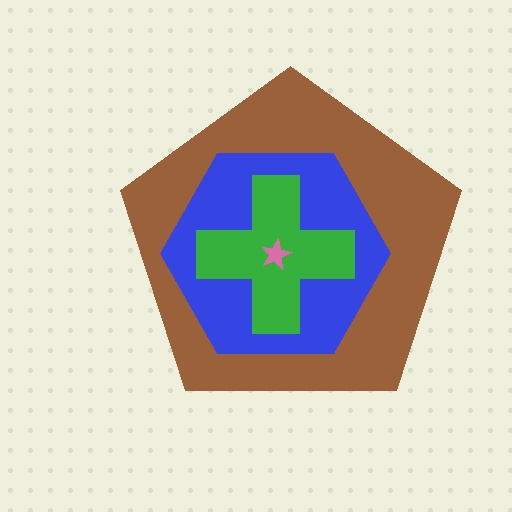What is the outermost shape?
The brown pentagon.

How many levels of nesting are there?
4.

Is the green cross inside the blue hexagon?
Yes.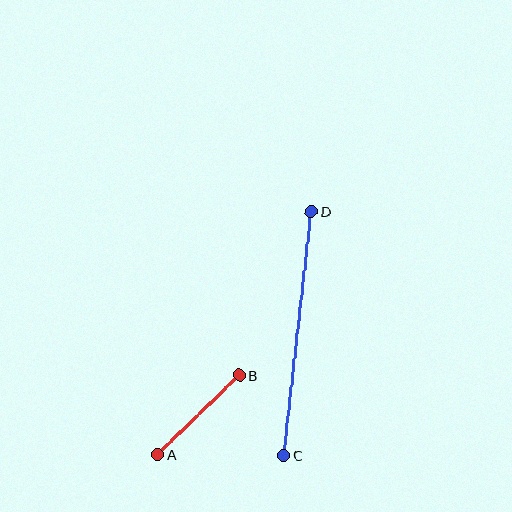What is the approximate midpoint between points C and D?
The midpoint is at approximately (297, 334) pixels.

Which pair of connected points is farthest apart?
Points C and D are farthest apart.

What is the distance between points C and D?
The distance is approximately 246 pixels.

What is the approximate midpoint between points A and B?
The midpoint is at approximately (199, 415) pixels.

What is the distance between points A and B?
The distance is approximately 114 pixels.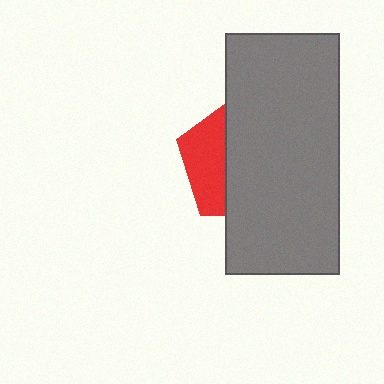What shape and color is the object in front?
The object in front is a gray rectangle.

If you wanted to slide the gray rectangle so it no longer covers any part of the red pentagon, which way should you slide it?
Slide it right — that is the most direct way to separate the two shapes.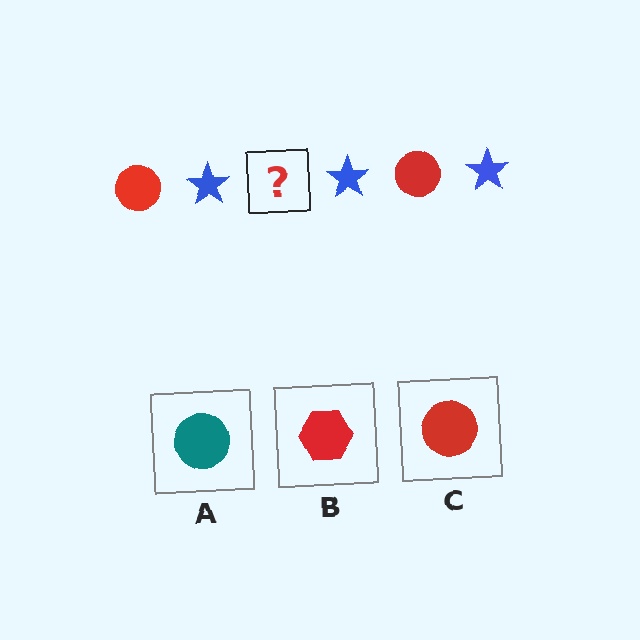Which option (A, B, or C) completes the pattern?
C.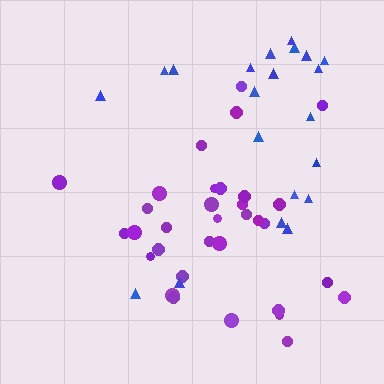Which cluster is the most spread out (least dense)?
Blue.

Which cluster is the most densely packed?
Purple.